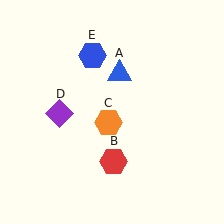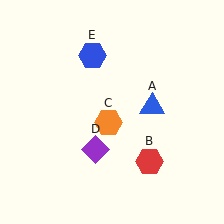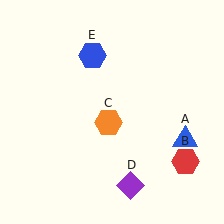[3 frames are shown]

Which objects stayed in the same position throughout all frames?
Orange hexagon (object C) and blue hexagon (object E) remained stationary.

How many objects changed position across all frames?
3 objects changed position: blue triangle (object A), red hexagon (object B), purple diamond (object D).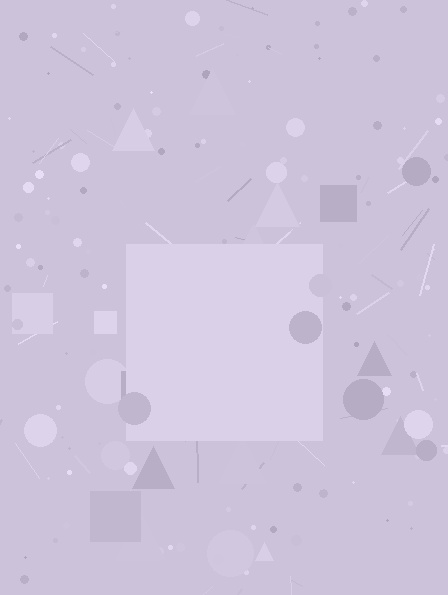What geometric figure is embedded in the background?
A square is embedded in the background.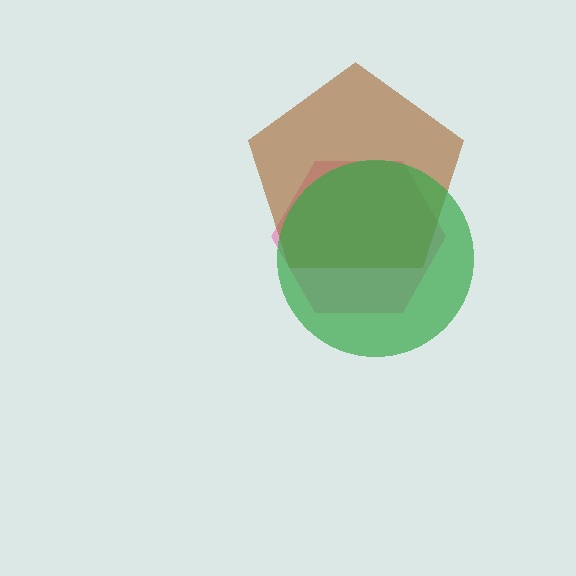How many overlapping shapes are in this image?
There are 3 overlapping shapes in the image.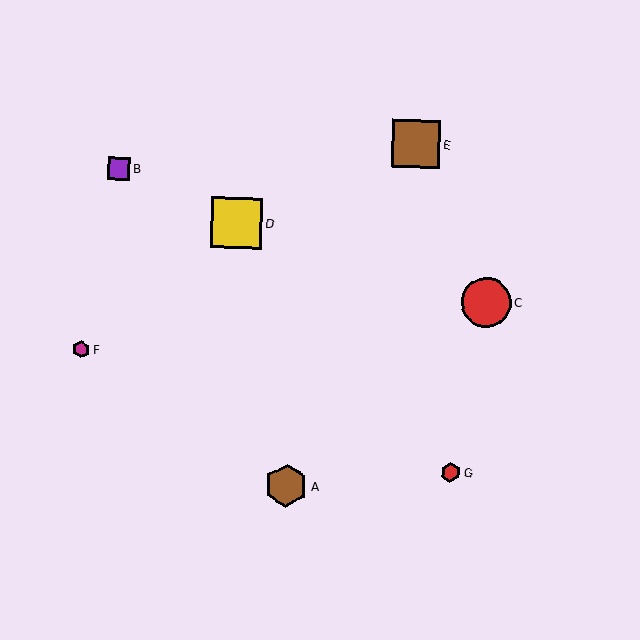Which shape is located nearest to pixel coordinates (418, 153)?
The brown square (labeled E) at (416, 144) is nearest to that location.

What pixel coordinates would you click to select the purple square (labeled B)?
Click at (119, 169) to select the purple square B.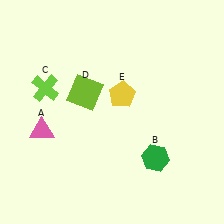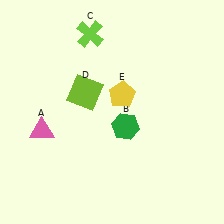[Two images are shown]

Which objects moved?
The objects that moved are: the green hexagon (B), the lime cross (C).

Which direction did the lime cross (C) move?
The lime cross (C) moved up.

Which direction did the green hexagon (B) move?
The green hexagon (B) moved up.